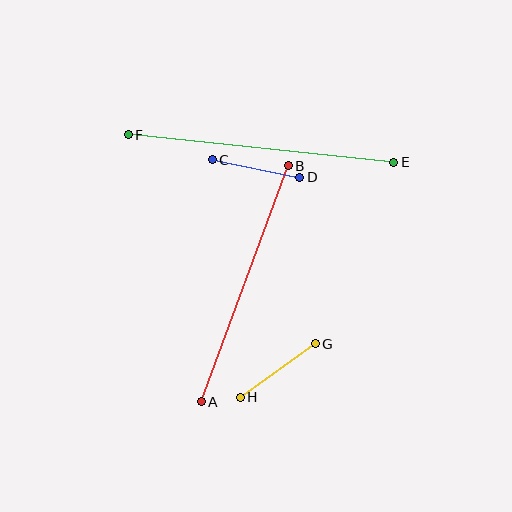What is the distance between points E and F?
The distance is approximately 267 pixels.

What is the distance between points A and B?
The distance is approximately 251 pixels.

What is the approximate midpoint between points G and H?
The midpoint is at approximately (278, 371) pixels.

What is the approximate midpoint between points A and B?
The midpoint is at approximately (245, 284) pixels.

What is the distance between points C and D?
The distance is approximately 89 pixels.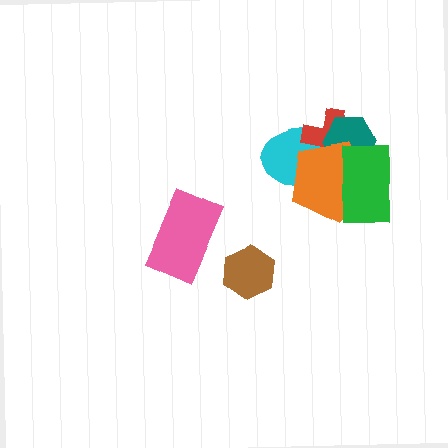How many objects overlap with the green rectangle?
4 objects overlap with the green rectangle.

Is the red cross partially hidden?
Yes, it is partially covered by another shape.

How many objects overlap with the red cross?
4 objects overlap with the red cross.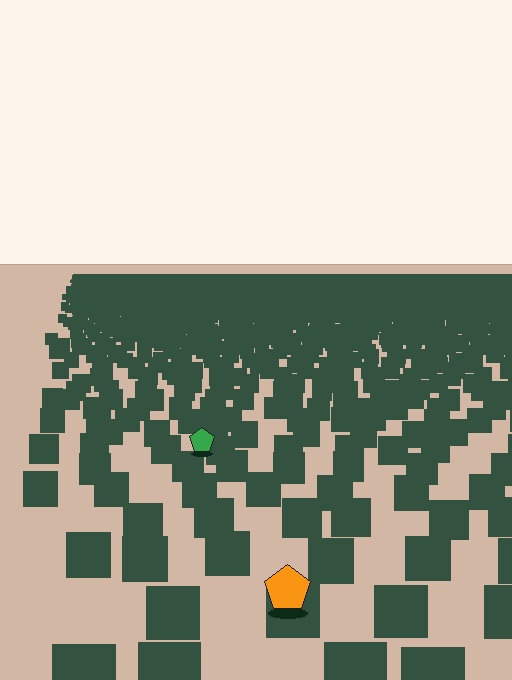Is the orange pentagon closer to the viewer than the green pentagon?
Yes. The orange pentagon is closer — you can tell from the texture gradient: the ground texture is coarser near it.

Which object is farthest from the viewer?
The green pentagon is farthest from the viewer. It appears smaller and the ground texture around it is denser.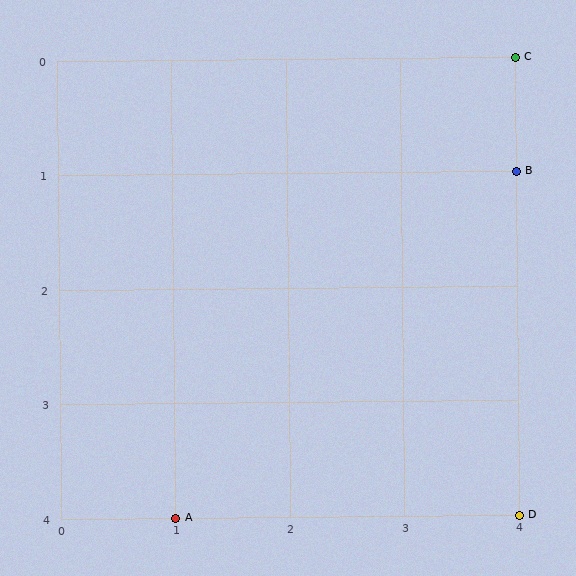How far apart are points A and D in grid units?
Points A and D are 3 columns apart.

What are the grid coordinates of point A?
Point A is at grid coordinates (1, 4).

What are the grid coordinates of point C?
Point C is at grid coordinates (4, 0).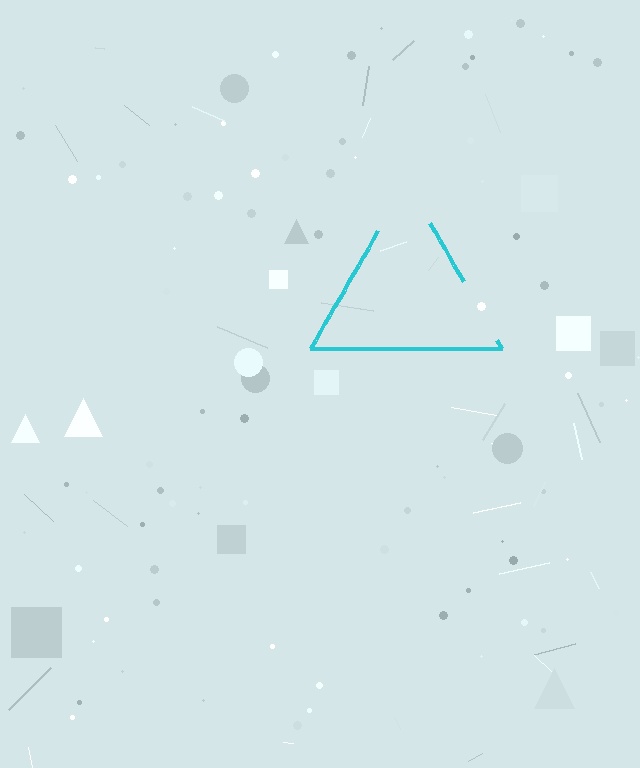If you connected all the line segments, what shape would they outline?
They would outline a triangle.